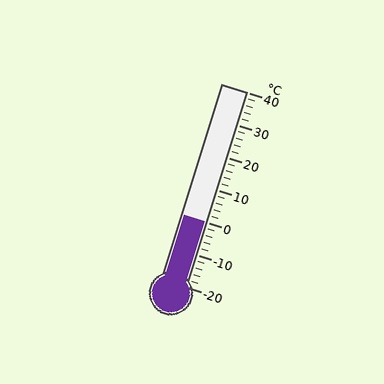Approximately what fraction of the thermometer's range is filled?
The thermometer is filled to approximately 35% of its range.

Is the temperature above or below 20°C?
The temperature is below 20°C.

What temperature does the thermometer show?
The thermometer shows approximately 0°C.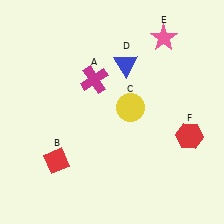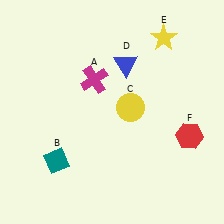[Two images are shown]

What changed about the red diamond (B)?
In Image 1, B is red. In Image 2, it changed to teal.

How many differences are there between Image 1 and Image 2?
There are 2 differences between the two images.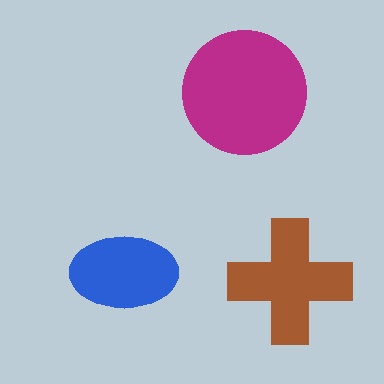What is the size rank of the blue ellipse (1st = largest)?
3rd.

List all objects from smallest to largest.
The blue ellipse, the brown cross, the magenta circle.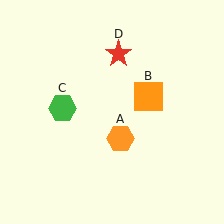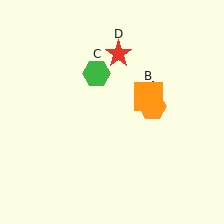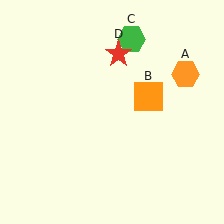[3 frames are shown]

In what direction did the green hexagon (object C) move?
The green hexagon (object C) moved up and to the right.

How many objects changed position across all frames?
2 objects changed position: orange hexagon (object A), green hexagon (object C).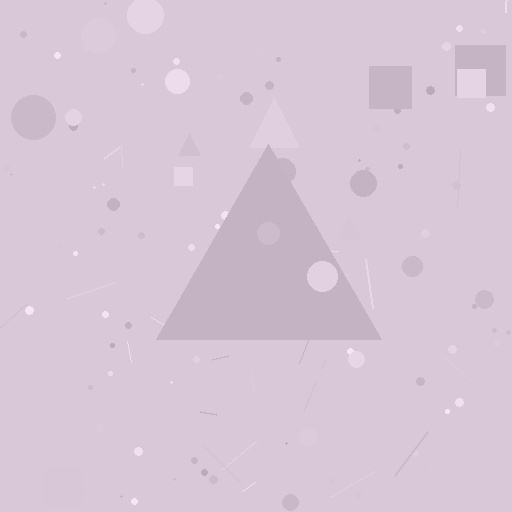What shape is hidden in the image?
A triangle is hidden in the image.